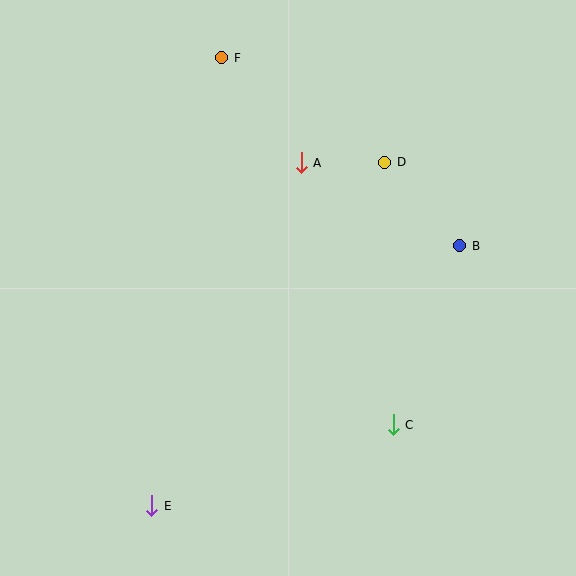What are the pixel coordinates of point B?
Point B is at (460, 246).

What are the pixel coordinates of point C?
Point C is at (393, 425).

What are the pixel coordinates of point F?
Point F is at (222, 58).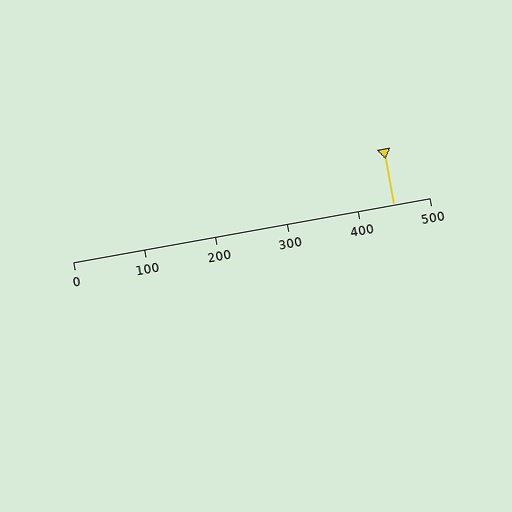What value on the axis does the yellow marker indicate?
The marker indicates approximately 450.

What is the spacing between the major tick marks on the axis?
The major ticks are spaced 100 apart.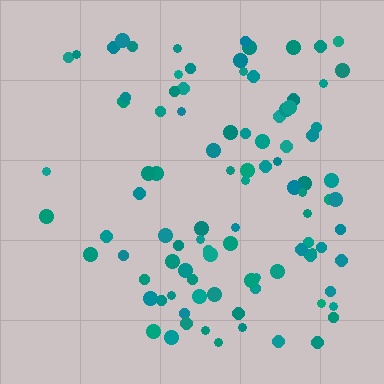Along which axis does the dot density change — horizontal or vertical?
Horizontal.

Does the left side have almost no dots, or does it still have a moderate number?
Still a moderate number, just noticeably fewer than the right.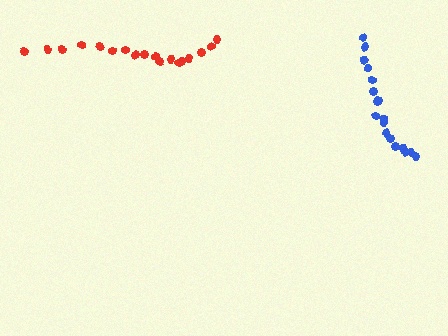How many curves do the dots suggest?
There are 2 distinct paths.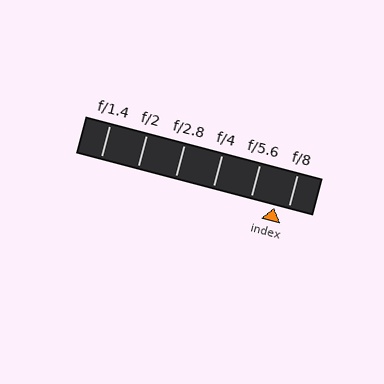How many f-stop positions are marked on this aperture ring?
There are 6 f-stop positions marked.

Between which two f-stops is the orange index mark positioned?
The index mark is between f/5.6 and f/8.